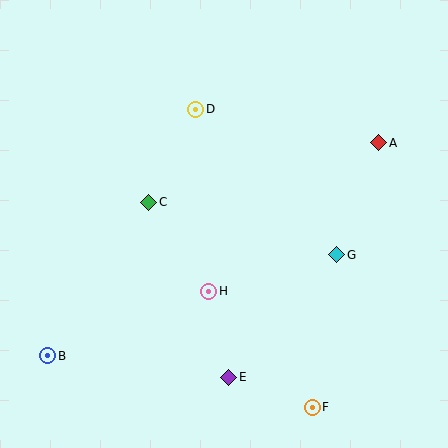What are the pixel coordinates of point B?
Point B is at (47, 356).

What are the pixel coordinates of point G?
Point G is at (337, 255).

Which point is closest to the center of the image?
Point H at (209, 291) is closest to the center.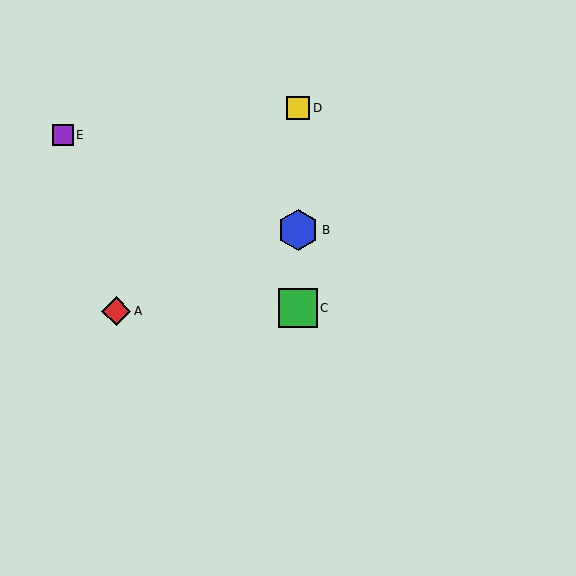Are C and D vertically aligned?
Yes, both are at x≈298.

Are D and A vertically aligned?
No, D is at x≈298 and A is at x≈116.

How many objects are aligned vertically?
3 objects (B, C, D) are aligned vertically.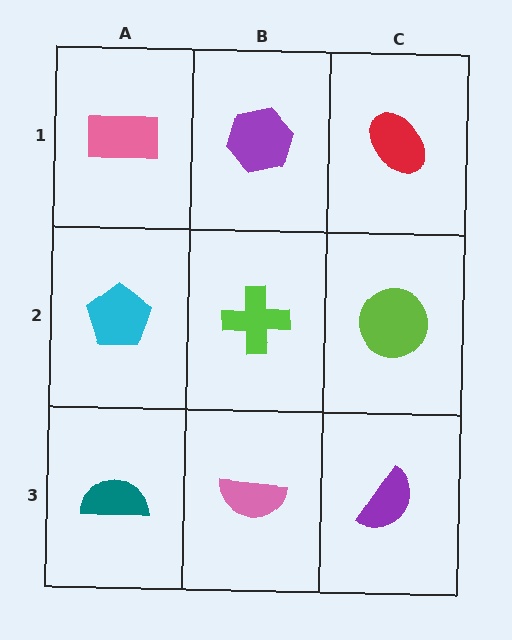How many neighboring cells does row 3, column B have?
3.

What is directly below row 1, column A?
A cyan pentagon.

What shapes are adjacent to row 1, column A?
A cyan pentagon (row 2, column A), a purple hexagon (row 1, column B).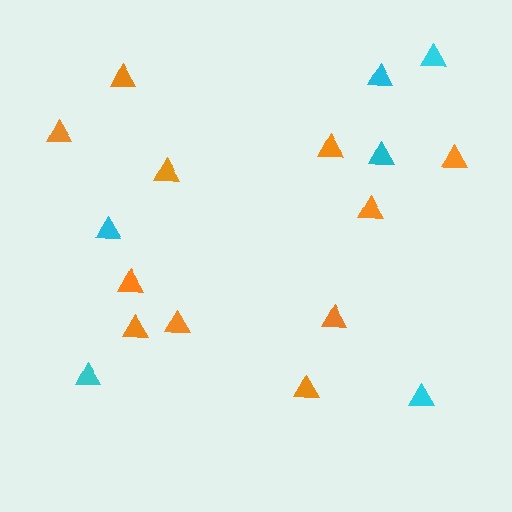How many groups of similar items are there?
There are 2 groups: one group of orange triangles (11) and one group of cyan triangles (6).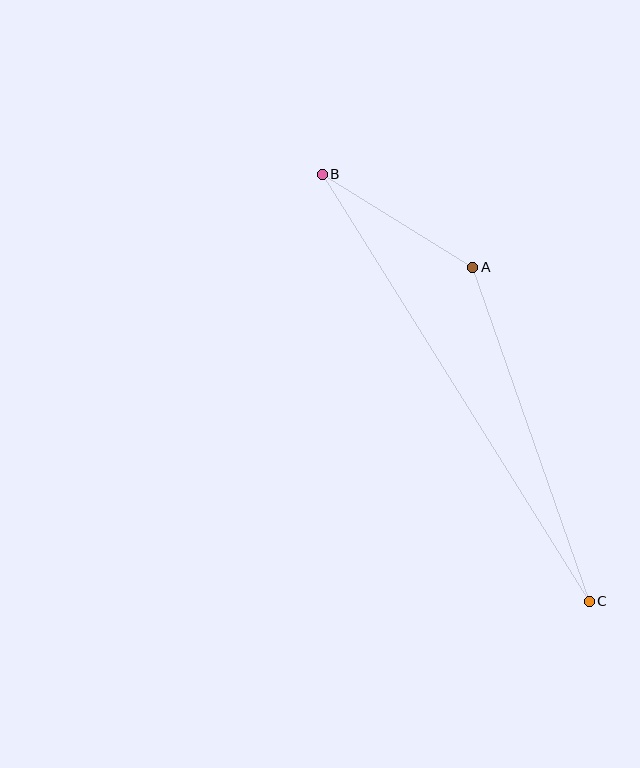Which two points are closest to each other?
Points A and B are closest to each other.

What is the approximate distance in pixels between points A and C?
The distance between A and C is approximately 354 pixels.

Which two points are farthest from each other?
Points B and C are farthest from each other.